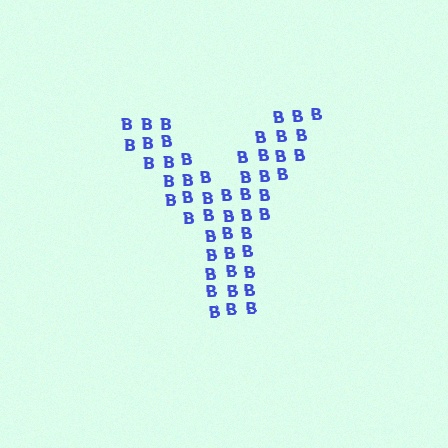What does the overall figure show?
The overall figure shows the letter Y.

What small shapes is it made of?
It is made of small letter B's.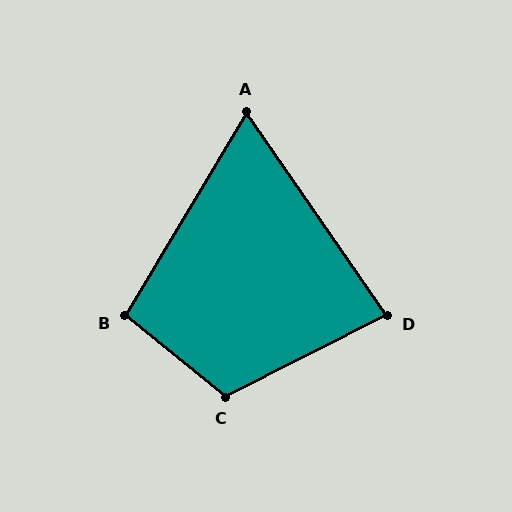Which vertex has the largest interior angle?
C, at approximately 114 degrees.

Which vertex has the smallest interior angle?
A, at approximately 66 degrees.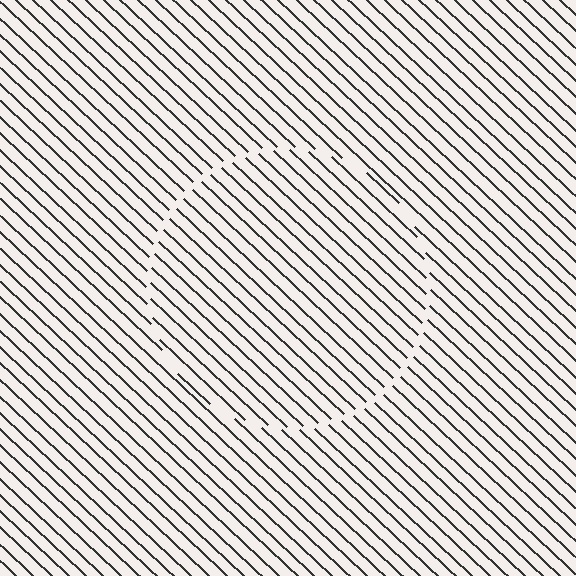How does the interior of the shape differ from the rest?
The interior of the shape contains the same grating, shifted by half a period — the contour is defined by the phase discontinuity where line-ends from the inner and outer gratings abut.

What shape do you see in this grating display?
An illusory circle. The interior of the shape contains the same grating, shifted by half a period — the contour is defined by the phase discontinuity where line-ends from the inner and outer gratings abut.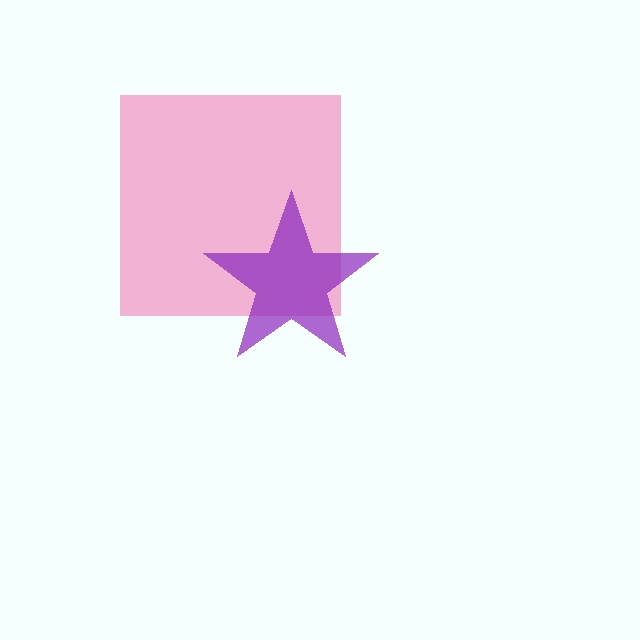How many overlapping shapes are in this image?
There are 2 overlapping shapes in the image.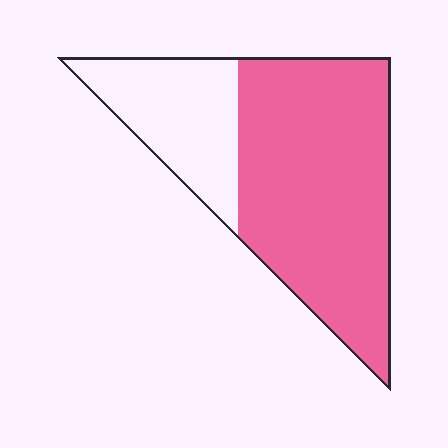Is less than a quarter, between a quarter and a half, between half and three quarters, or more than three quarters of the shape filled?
Between half and three quarters.